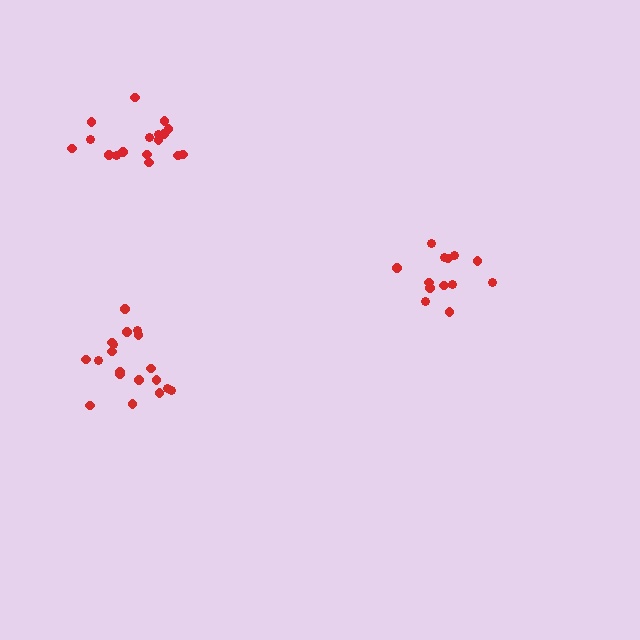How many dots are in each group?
Group 1: 13 dots, Group 2: 17 dots, Group 3: 19 dots (49 total).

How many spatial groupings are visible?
There are 3 spatial groupings.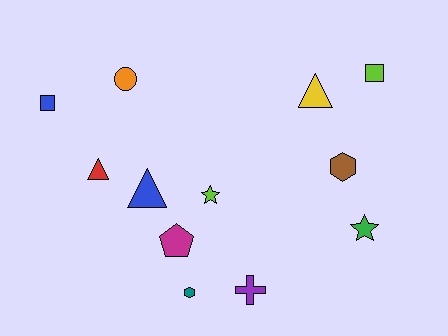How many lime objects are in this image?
There are 2 lime objects.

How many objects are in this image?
There are 12 objects.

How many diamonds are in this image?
There are no diamonds.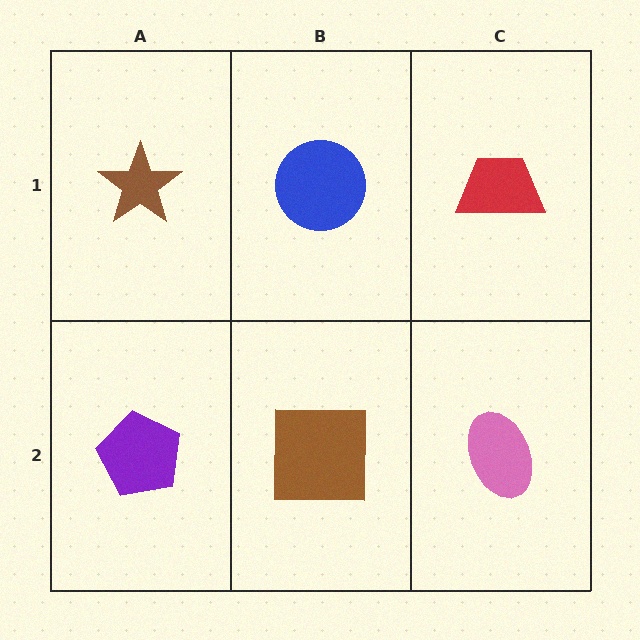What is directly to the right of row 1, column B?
A red trapezoid.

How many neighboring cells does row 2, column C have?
2.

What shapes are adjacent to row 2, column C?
A red trapezoid (row 1, column C), a brown square (row 2, column B).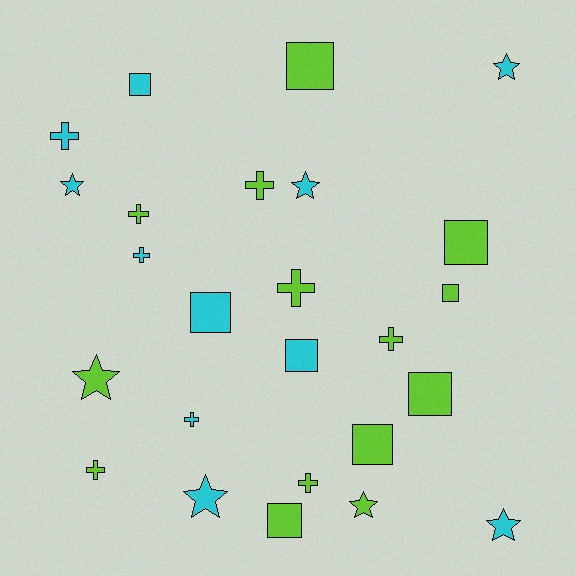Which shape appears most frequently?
Square, with 9 objects.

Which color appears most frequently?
Lime, with 14 objects.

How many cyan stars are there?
There are 5 cyan stars.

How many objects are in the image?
There are 25 objects.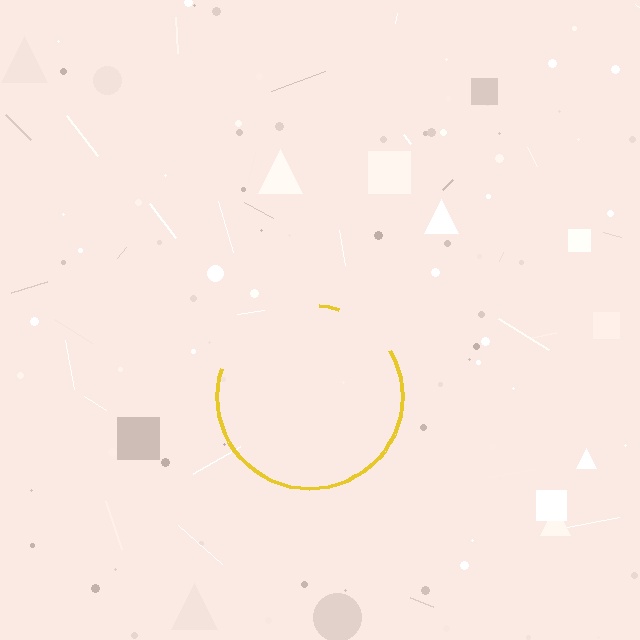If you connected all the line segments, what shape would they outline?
They would outline a circle.